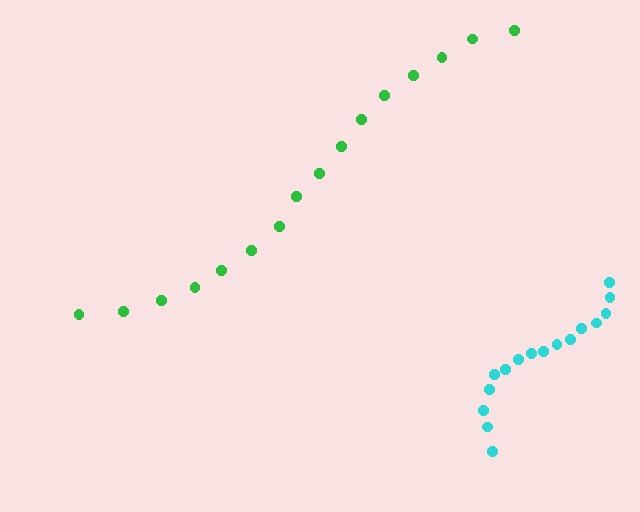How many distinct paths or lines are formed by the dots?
There are 2 distinct paths.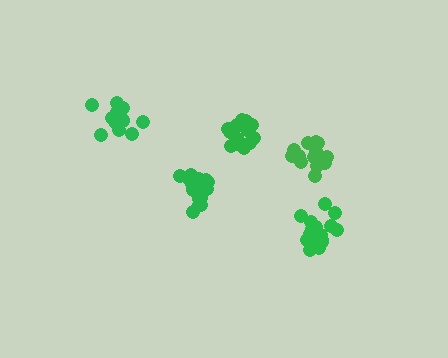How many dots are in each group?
Group 1: 14 dots, Group 2: 20 dots, Group 3: 16 dots, Group 4: 17 dots, Group 5: 18 dots (85 total).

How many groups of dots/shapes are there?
There are 5 groups.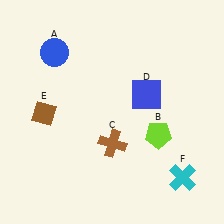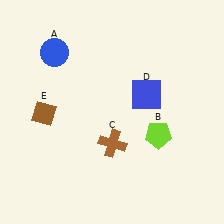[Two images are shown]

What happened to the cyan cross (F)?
The cyan cross (F) was removed in Image 2. It was in the bottom-right area of Image 1.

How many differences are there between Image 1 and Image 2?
There is 1 difference between the two images.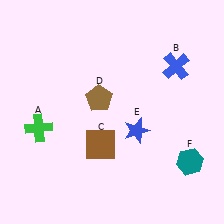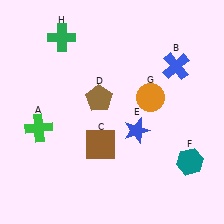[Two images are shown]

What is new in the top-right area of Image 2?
An orange circle (G) was added in the top-right area of Image 2.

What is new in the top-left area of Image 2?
A green cross (H) was added in the top-left area of Image 2.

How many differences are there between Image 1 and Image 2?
There are 2 differences between the two images.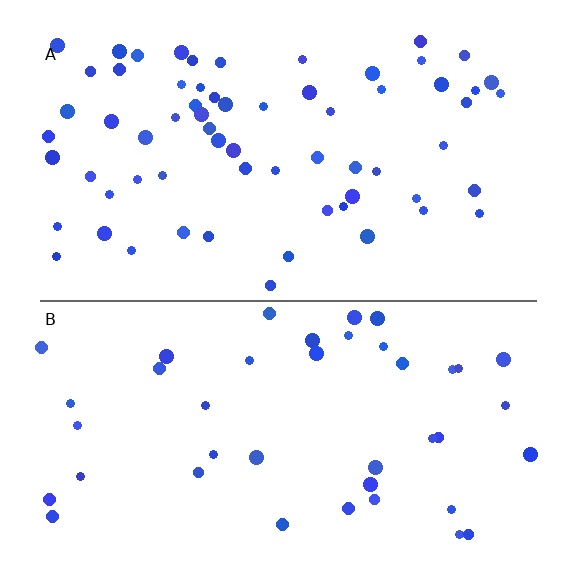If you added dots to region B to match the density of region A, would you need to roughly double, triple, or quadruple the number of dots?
Approximately double.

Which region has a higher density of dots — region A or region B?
A (the top).